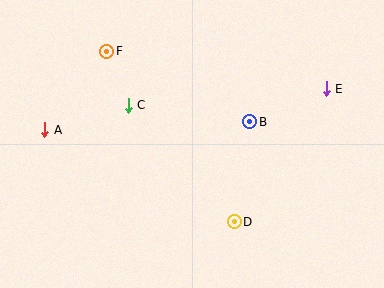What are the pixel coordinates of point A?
Point A is at (45, 130).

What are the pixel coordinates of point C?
Point C is at (128, 105).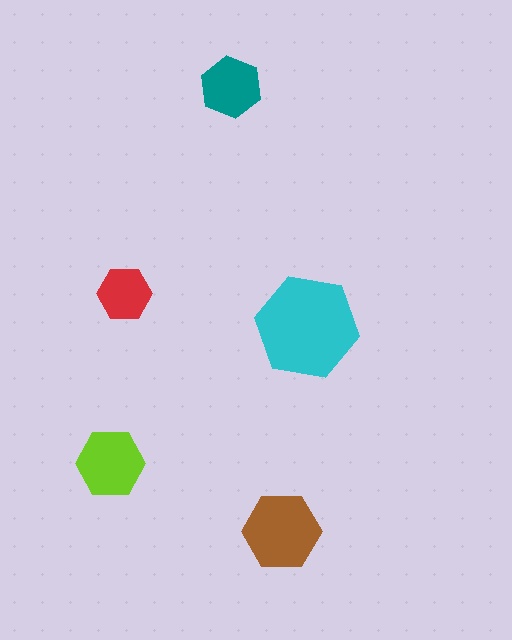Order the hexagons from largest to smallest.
the cyan one, the brown one, the lime one, the teal one, the red one.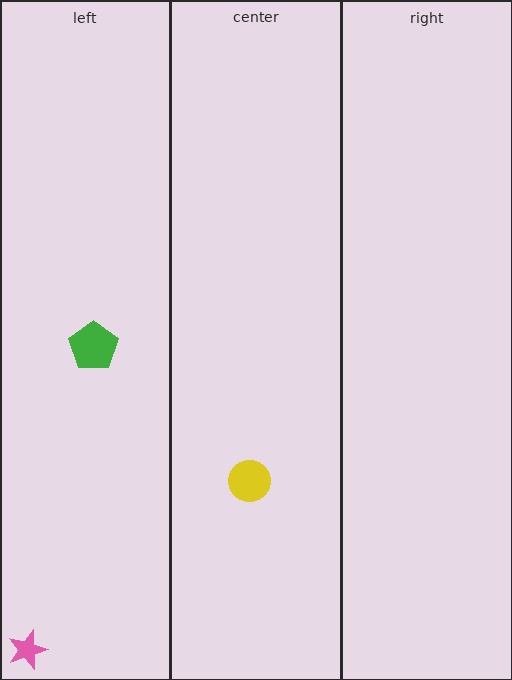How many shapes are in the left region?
2.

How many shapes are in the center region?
1.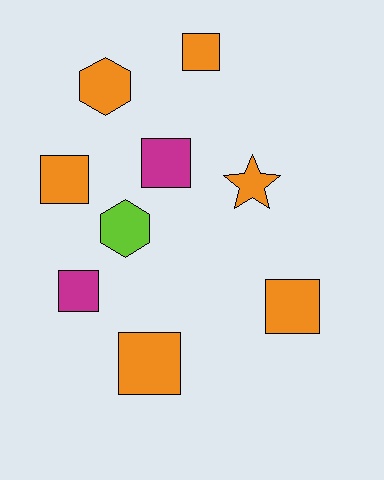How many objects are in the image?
There are 9 objects.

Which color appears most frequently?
Orange, with 6 objects.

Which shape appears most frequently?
Square, with 6 objects.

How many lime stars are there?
There are no lime stars.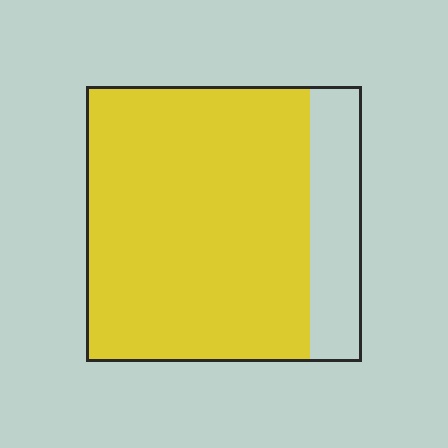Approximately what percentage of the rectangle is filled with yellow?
Approximately 80%.